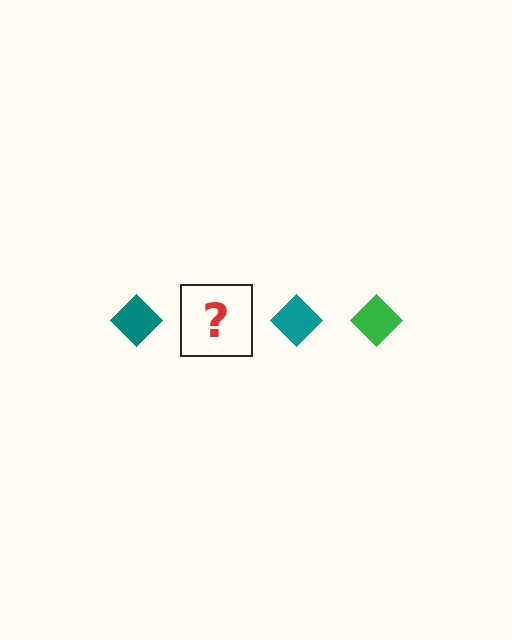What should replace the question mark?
The question mark should be replaced with a green diamond.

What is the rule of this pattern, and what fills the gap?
The rule is that the pattern cycles through teal, green diamonds. The gap should be filled with a green diamond.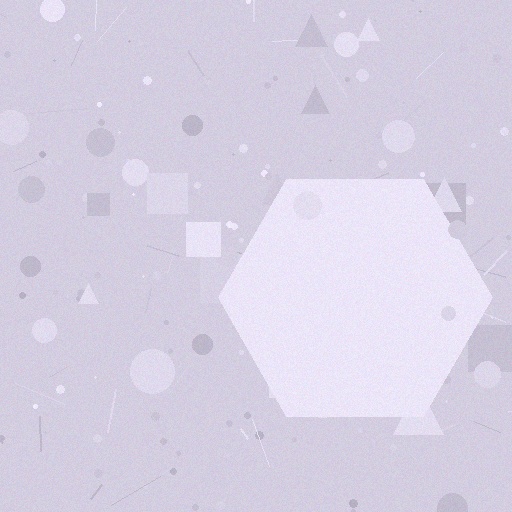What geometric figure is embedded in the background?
A hexagon is embedded in the background.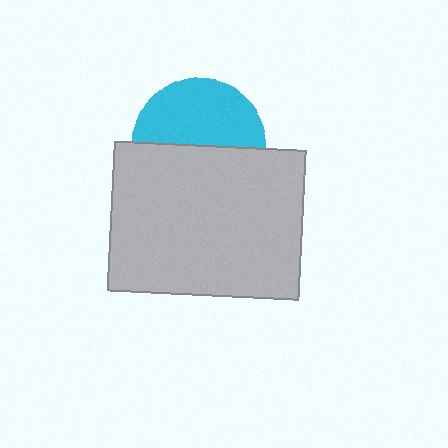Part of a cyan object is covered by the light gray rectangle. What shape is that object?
It is a circle.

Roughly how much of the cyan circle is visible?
About half of it is visible (roughly 50%).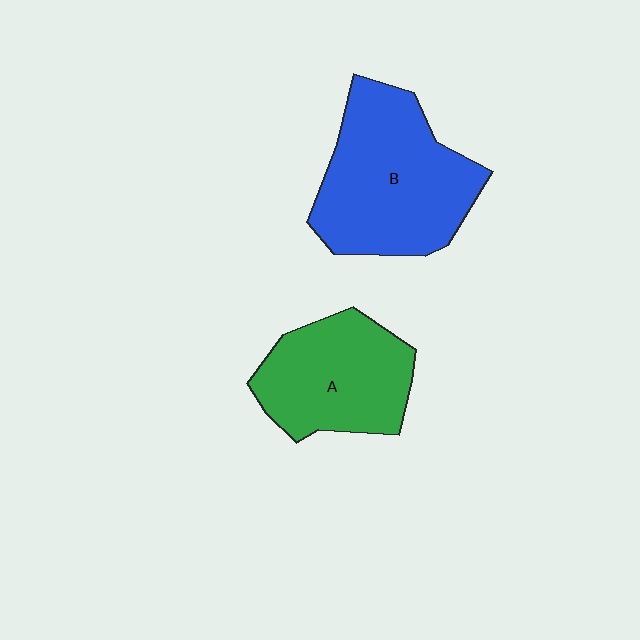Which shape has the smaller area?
Shape A (green).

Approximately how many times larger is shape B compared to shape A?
Approximately 1.3 times.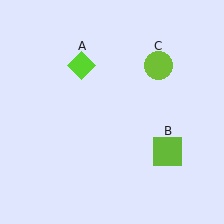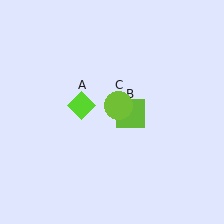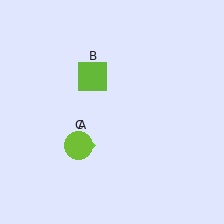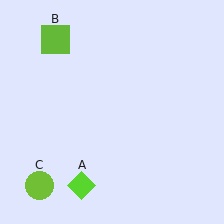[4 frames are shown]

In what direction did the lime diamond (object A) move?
The lime diamond (object A) moved down.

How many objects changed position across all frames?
3 objects changed position: lime diamond (object A), lime square (object B), lime circle (object C).